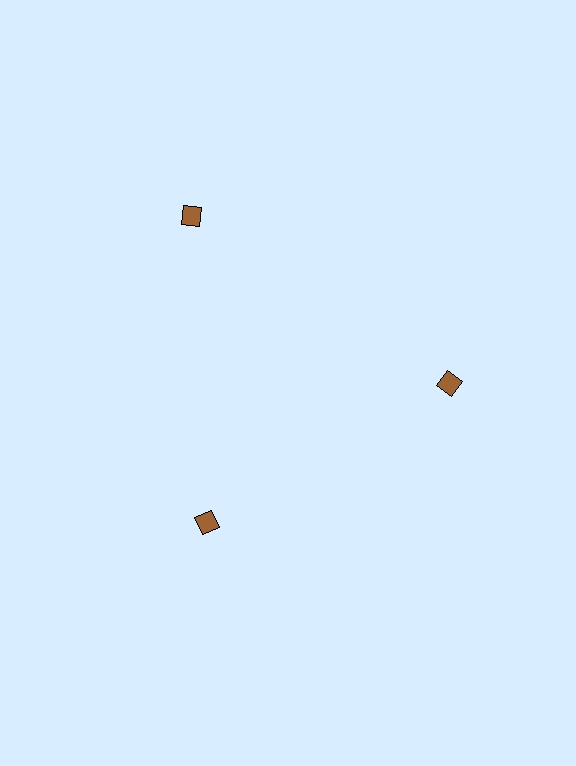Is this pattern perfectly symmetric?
No. The 3 brown squares are arranged in a ring, but one element near the 11 o'clock position is pushed outward from the center, breaking the 3-fold rotational symmetry.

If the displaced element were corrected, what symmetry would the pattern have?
It would have 3-fold rotational symmetry — the pattern would map onto itself every 120 degrees.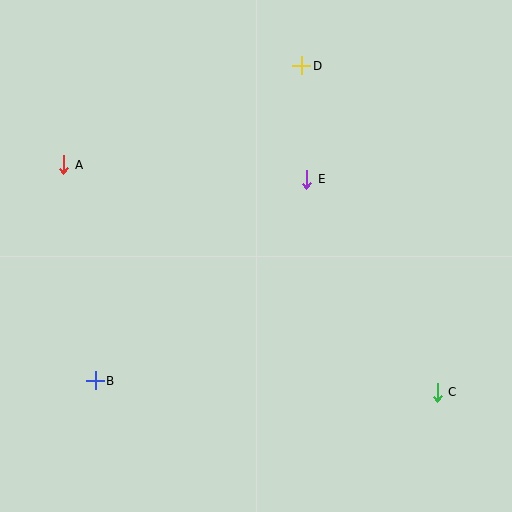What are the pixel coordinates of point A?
Point A is at (64, 165).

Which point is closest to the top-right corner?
Point D is closest to the top-right corner.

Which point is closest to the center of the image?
Point E at (307, 179) is closest to the center.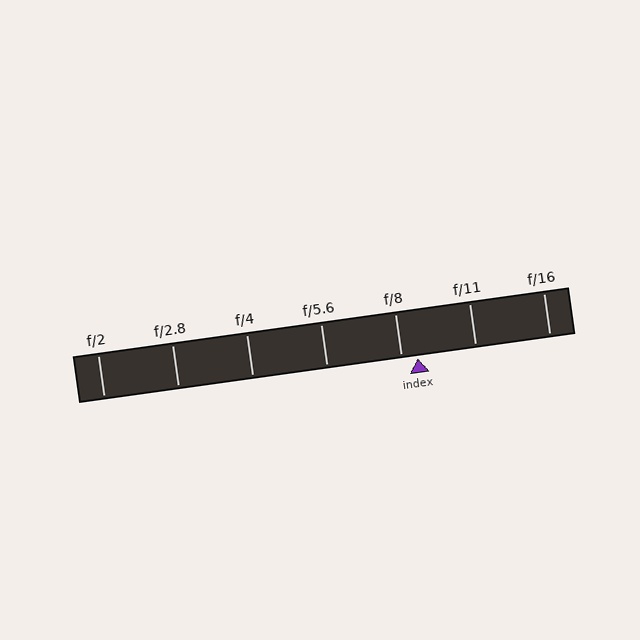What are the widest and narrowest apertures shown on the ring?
The widest aperture shown is f/2 and the narrowest is f/16.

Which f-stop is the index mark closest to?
The index mark is closest to f/8.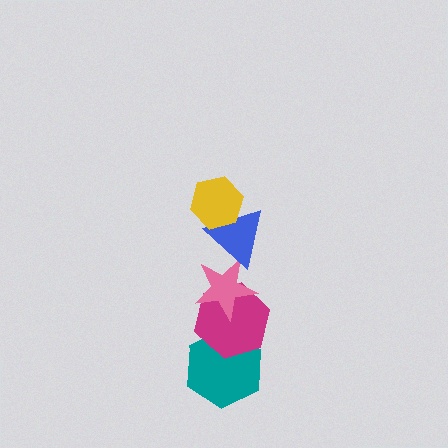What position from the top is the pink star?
The pink star is 3rd from the top.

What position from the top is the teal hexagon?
The teal hexagon is 5th from the top.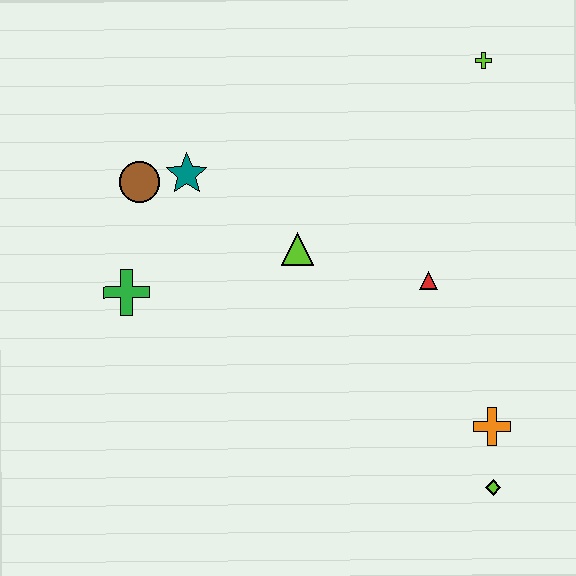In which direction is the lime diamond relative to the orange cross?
The lime diamond is below the orange cross.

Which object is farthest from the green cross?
The lime cross is farthest from the green cross.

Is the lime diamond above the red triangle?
No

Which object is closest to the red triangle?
The lime triangle is closest to the red triangle.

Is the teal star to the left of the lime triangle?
Yes